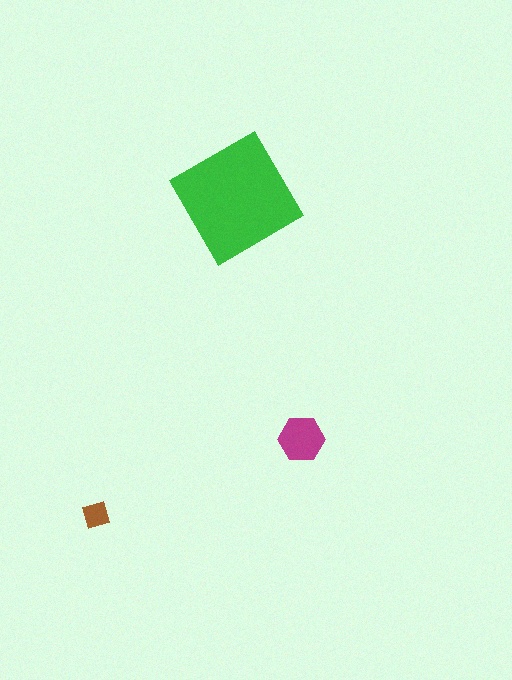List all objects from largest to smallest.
The green diamond, the magenta hexagon, the brown diamond.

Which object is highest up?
The green diamond is topmost.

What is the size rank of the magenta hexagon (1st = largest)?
2nd.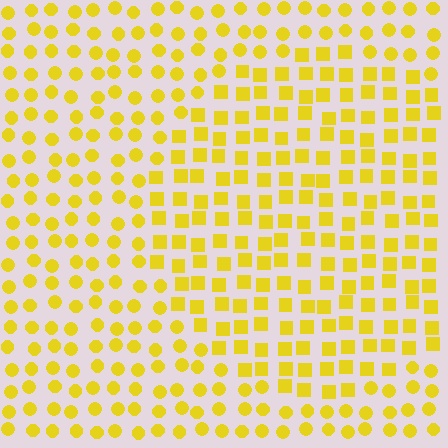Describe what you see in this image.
The image is filled with small yellow elements arranged in a uniform grid. A circle-shaped region contains squares, while the surrounding area contains circles. The boundary is defined purely by the change in element shape.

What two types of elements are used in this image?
The image uses squares inside the circle region and circles outside it.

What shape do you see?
I see a circle.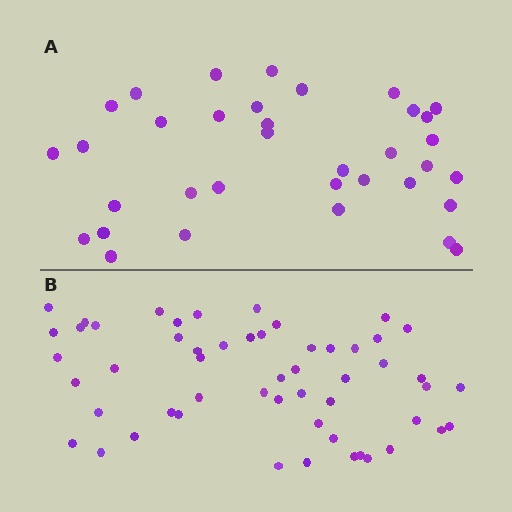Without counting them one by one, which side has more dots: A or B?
Region B (the bottom region) has more dots.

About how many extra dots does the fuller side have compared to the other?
Region B has approximately 20 more dots than region A.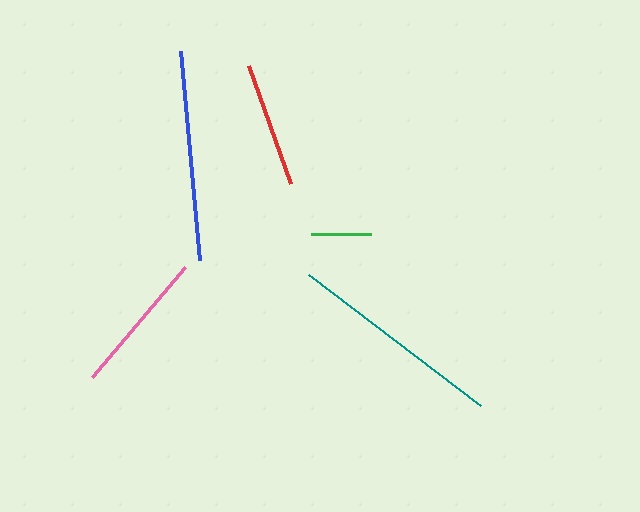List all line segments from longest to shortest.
From longest to shortest: teal, blue, pink, red, green.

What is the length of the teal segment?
The teal segment is approximately 217 pixels long.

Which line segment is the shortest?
The green line is the shortest at approximately 60 pixels.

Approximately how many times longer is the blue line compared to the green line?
The blue line is approximately 3.5 times the length of the green line.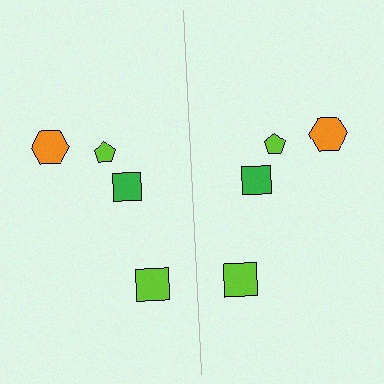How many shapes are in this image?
There are 8 shapes in this image.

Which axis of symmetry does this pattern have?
The pattern has a vertical axis of symmetry running through the center of the image.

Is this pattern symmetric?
Yes, this pattern has bilateral (reflection) symmetry.